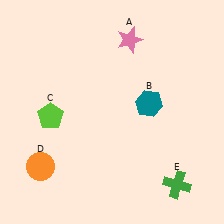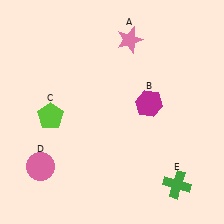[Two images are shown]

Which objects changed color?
B changed from teal to magenta. D changed from orange to pink.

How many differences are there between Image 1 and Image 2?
There are 2 differences between the two images.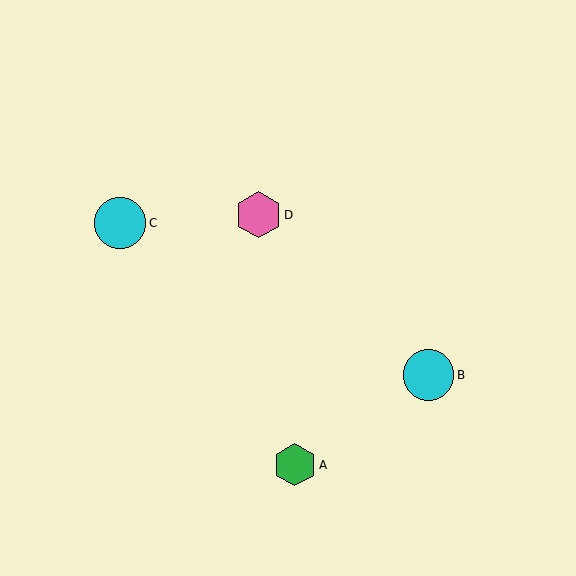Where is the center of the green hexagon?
The center of the green hexagon is at (295, 465).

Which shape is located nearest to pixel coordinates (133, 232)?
The cyan circle (labeled C) at (120, 223) is nearest to that location.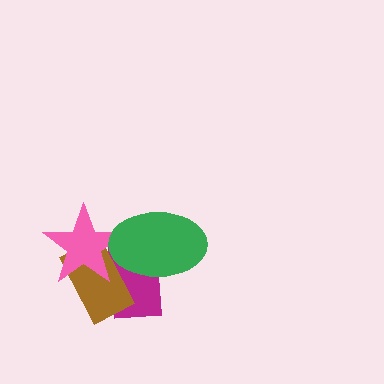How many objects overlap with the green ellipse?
3 objects overlap with the green ellipse.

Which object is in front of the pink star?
The green ellipse is in front of the pink star.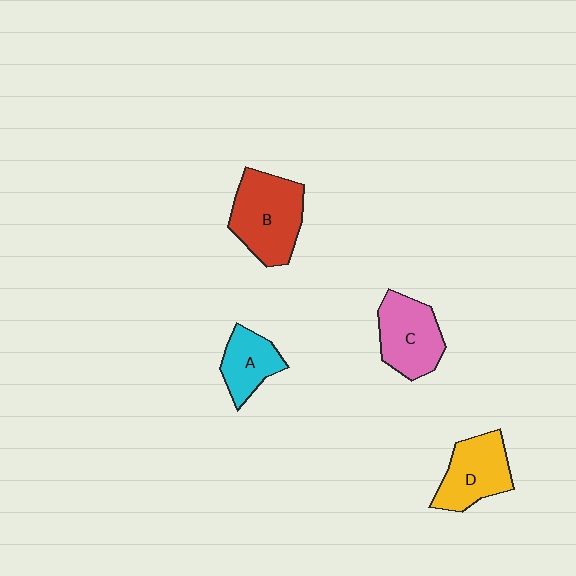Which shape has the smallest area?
Shape A (cyan).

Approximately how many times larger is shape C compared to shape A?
Approximately 1.4 times.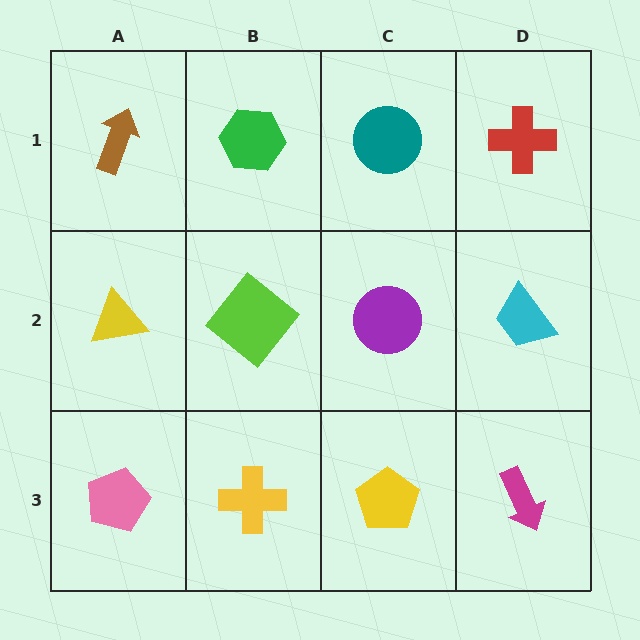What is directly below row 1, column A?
A yellow triangle.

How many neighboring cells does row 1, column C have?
3.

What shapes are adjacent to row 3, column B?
A lime diamond (row 2, column B), a pink pentagon (row 3, column A), a yellow pentagon (row 3, column C).